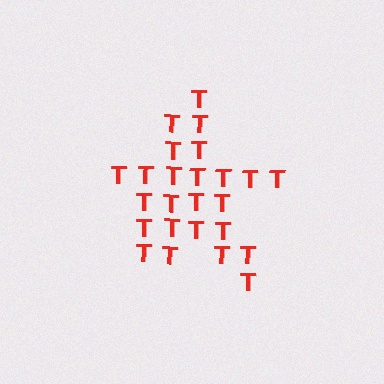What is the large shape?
The large shape is a star.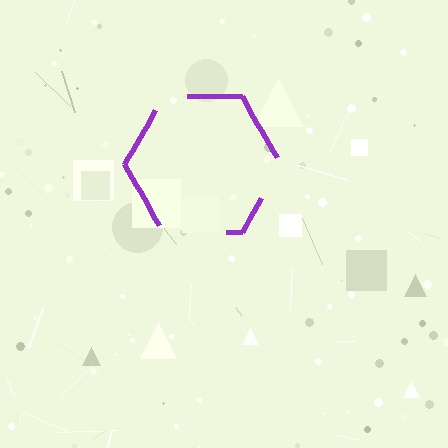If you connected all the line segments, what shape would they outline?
They would outline a hexagon.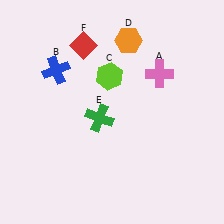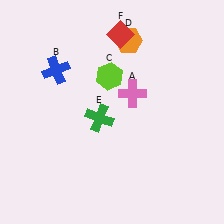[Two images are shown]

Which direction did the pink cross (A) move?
The pink cross (A) moved left.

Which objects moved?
The objects that moved are: the pink cross (A), the red diamond (F).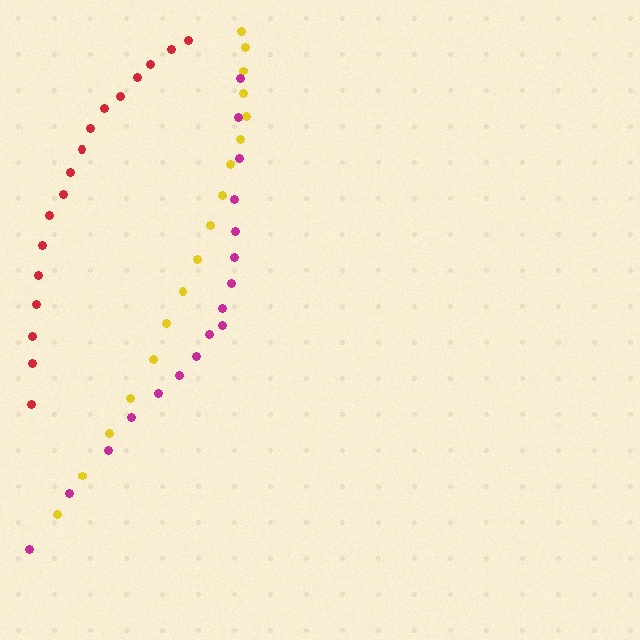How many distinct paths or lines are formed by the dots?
There are 3 distinct paths.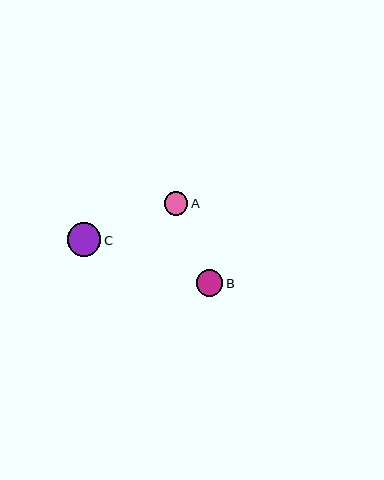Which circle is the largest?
Circle C is the largest with a size of approximately 33 pixels.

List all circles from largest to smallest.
From largest to smallest: C, B, A.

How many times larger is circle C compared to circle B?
Circle C is approximately 1.3 times the size of circle B.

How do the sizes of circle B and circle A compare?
Circle B and circle A are approximately the same size.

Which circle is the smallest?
Circle A is the smallest with a size of approximately 24 pixels.